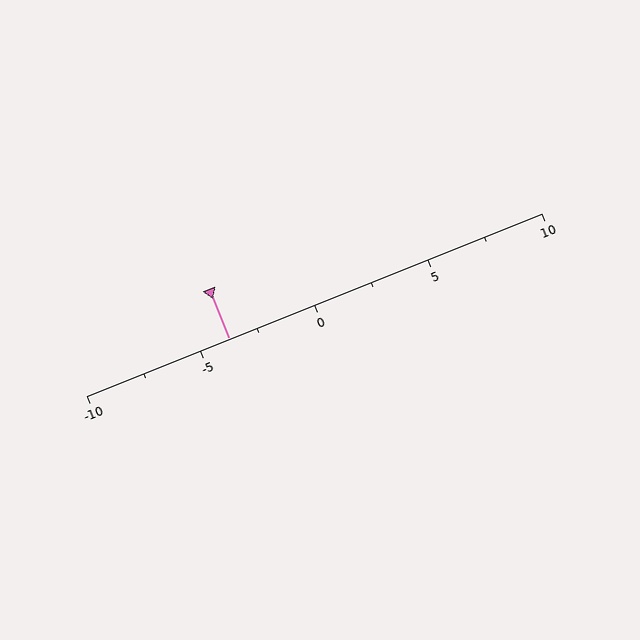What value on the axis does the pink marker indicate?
The marker indicates approximately -3.8.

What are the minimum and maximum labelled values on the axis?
The axis runs from -10 to 10.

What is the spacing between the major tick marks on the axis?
The major ticks are spaced 5 apart.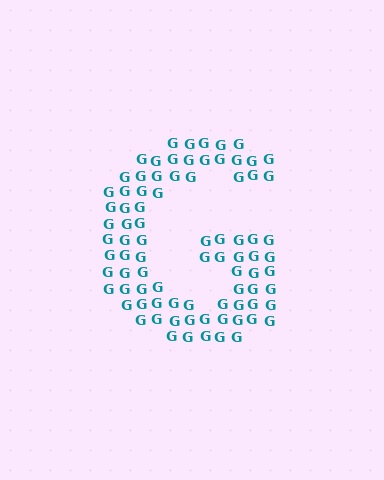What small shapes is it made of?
It is made of small letter G's.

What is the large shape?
The large shape is the letter G.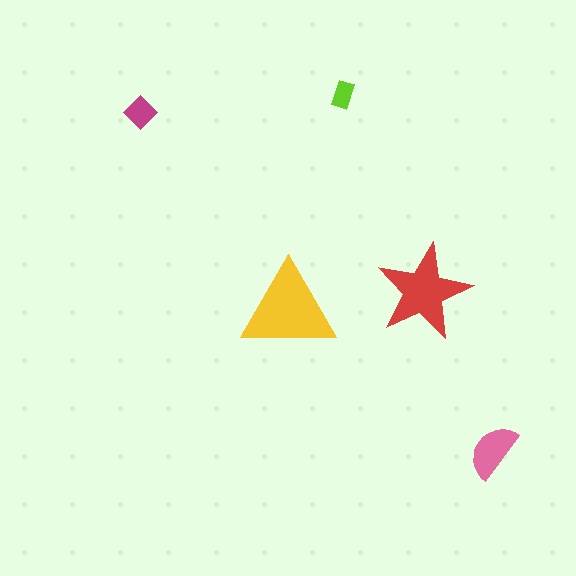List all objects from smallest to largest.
The lime rectangle, the magenta diamond, the pink semicircle, the red star, the yellow triangle.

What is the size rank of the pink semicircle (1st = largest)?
3rd.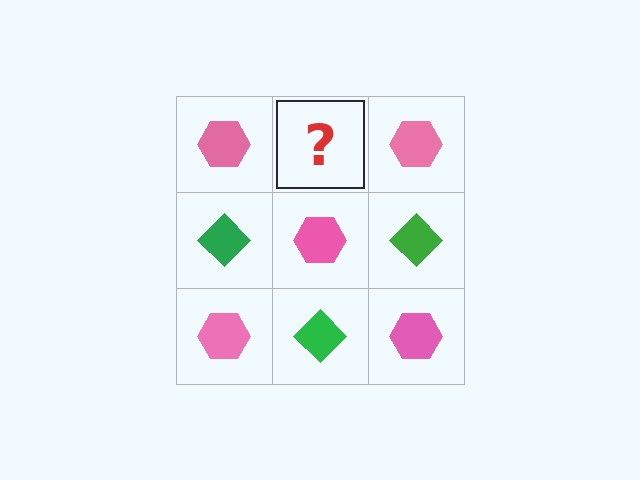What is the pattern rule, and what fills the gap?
The rule is that it alternates pink hexagon and green diamond in a checkerboard pattern. The gap should be filled with a green diamond.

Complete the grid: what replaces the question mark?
The question mark should be replaced with a green diamond.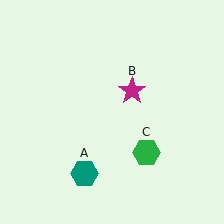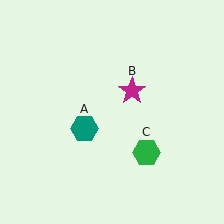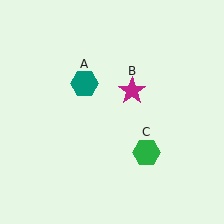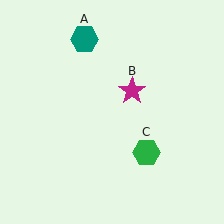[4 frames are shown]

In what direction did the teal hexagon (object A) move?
The teal hexagon (object A) moved up.